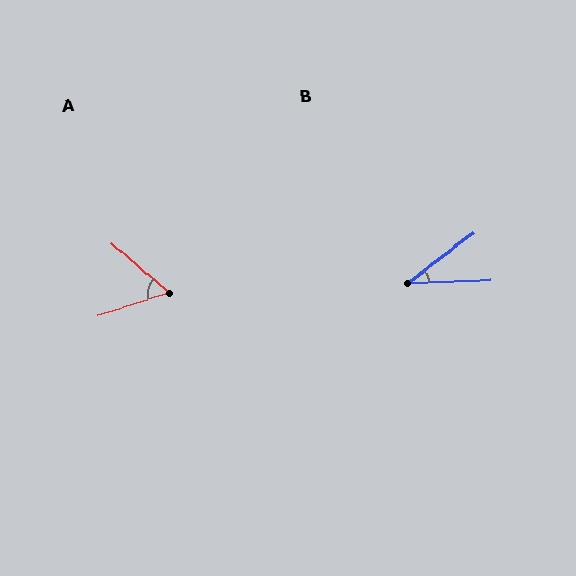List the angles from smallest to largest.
B (35°), A (59°).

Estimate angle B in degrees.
Approximately 35 degrees.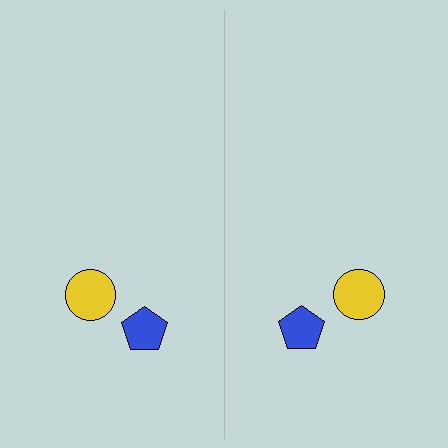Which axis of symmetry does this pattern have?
The pattern has a vertical axis of symmetry running through the center of the image.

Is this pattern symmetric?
Yes, this pattern has bilateral (reflection) symmetry.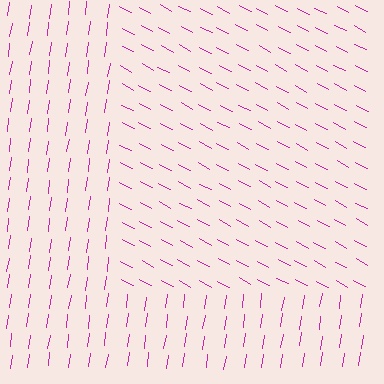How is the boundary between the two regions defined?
The boundary is defined purely by a change in line orientation (approximately 70 degrees difference). All lines are the same color and thickness.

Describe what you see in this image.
The image is filled with small magenta line segments. A rectangle region in the image has lines oriented differently from the surrounding lines, creating a visible texture boundary.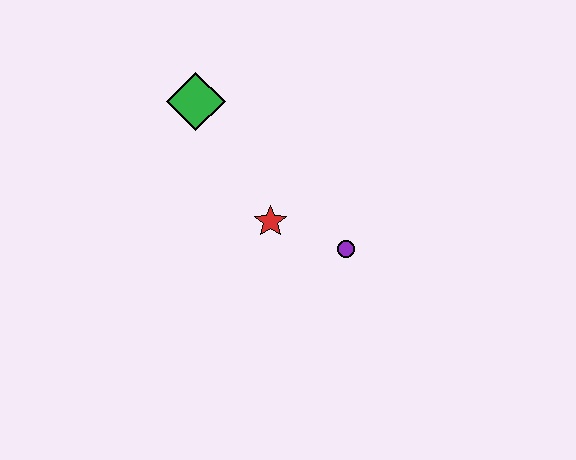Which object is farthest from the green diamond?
The purple circle is farthest from the green diamond.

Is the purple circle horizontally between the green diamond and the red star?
No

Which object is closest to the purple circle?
The red star is closest to the purple circle.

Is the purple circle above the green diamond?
No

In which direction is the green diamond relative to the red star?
The green diamond is above the red star.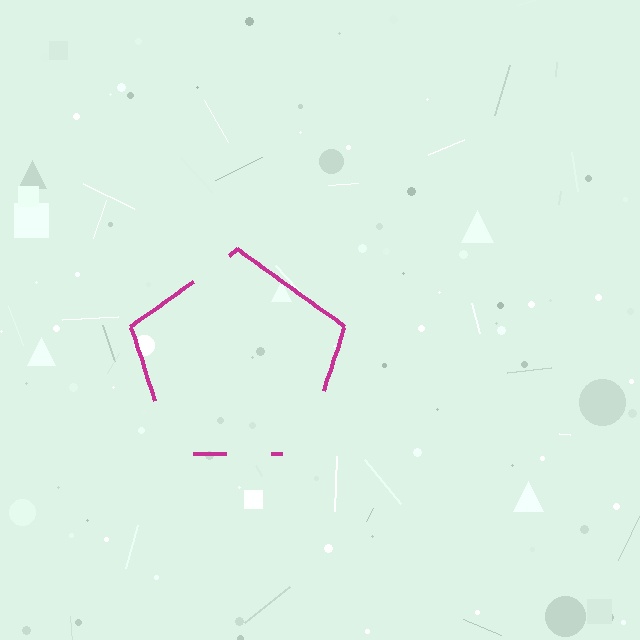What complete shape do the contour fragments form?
The contour fragments form a pentagon.